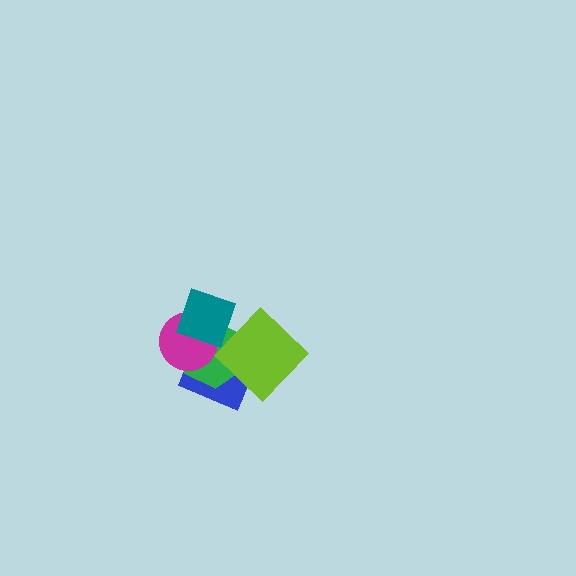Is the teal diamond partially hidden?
Yes, it is partially covered by another shape.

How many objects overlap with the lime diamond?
3 objects overlap with the lime diamond.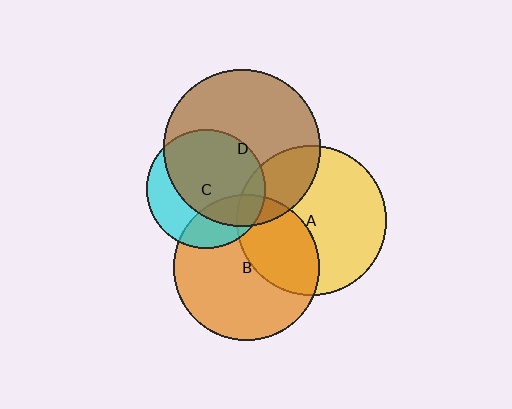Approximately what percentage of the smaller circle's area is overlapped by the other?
Approximately 10%.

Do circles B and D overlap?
Yes.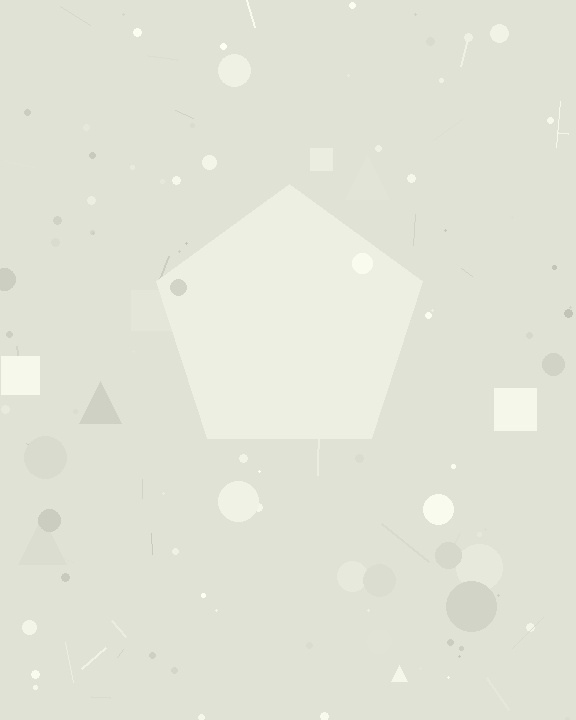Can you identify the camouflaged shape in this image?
The camouflaged shape is a pentagon.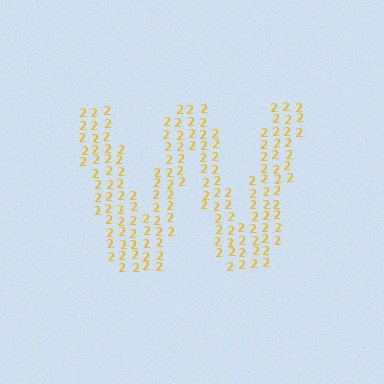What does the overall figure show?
The overall figure shows the letter W.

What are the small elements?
The small elements are digit 2's.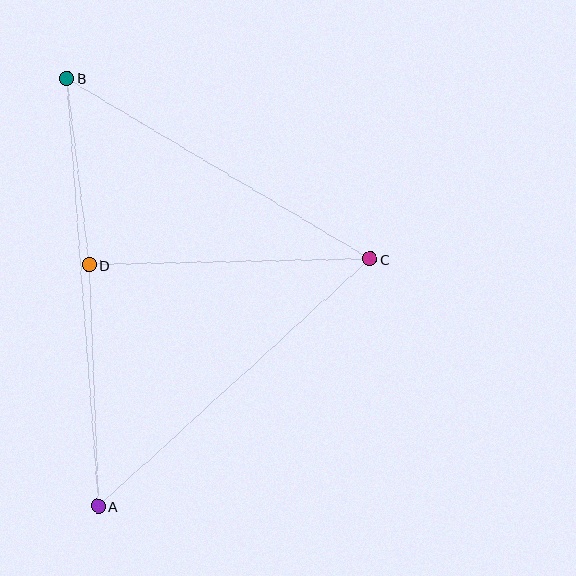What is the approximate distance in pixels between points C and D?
The distance between C and D is approximately 281 pixels.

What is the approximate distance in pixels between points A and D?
The distance between A and D is approximately 242 pixels.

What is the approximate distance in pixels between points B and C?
The distance between B and C is approximately 353 pixels.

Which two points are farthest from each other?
Points A and B are farthest from each other.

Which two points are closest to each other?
Points B and D are closest to each other.